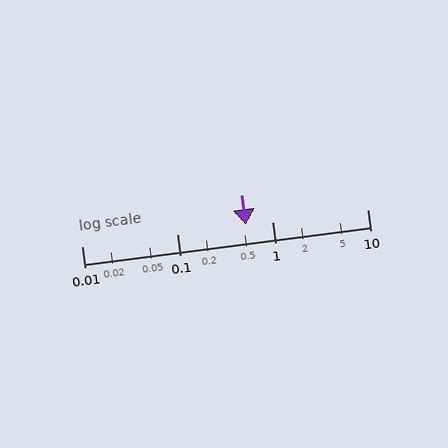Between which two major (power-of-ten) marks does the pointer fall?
The pointer is between 0.1 and 1.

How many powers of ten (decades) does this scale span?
The scale spans 3 decades, from 0.01 to 10.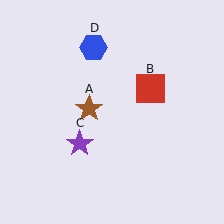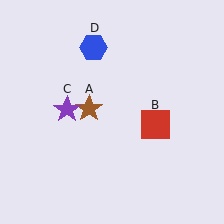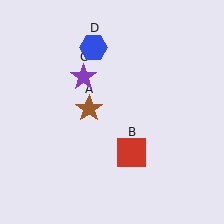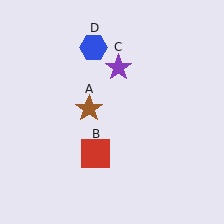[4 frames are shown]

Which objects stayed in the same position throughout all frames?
Brown star (object A) and blue hexagon (object D) remained stationary.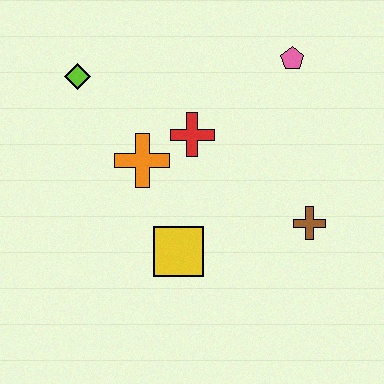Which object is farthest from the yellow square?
The pink pentagon is farthest from the yellow square.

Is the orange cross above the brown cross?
Yes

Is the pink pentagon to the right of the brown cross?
No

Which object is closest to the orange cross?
The red cross is closest to the orange cross.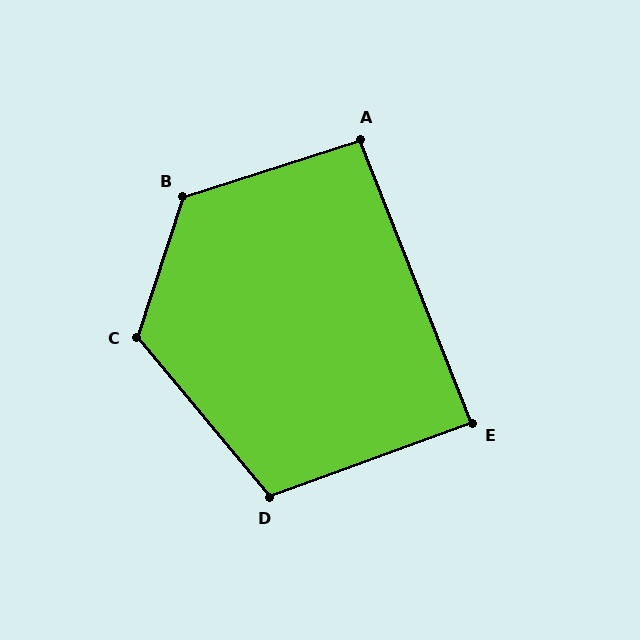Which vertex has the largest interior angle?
B, at approximately 126 degrees.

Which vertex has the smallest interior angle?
E, at approximately 88 degrees.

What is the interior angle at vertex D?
Approximately 110 degrees (obtuse).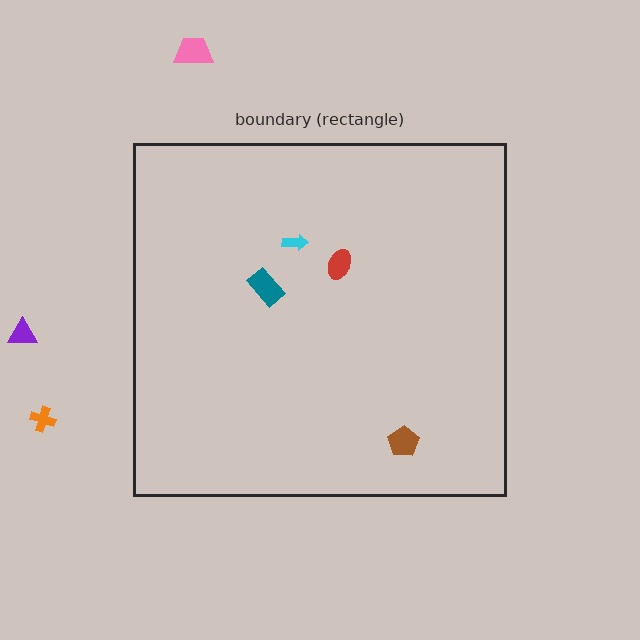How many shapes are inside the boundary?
4 inside, 3 outside.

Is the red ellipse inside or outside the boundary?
Inside.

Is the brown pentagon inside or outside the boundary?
Inside.